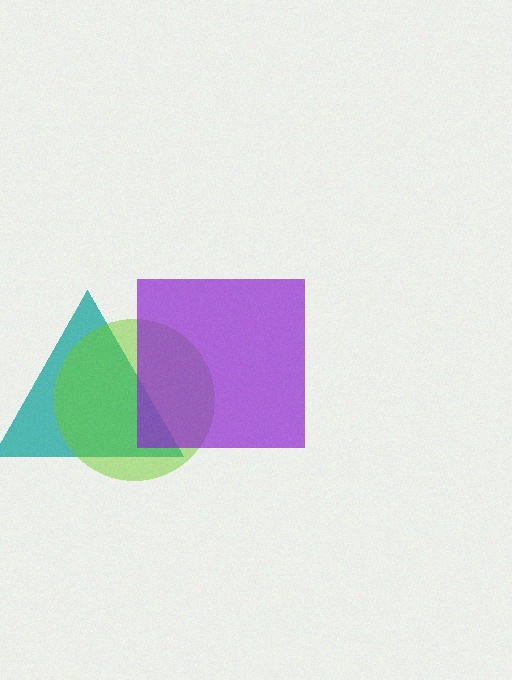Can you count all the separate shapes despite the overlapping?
Yes, there are 3 separate shapes.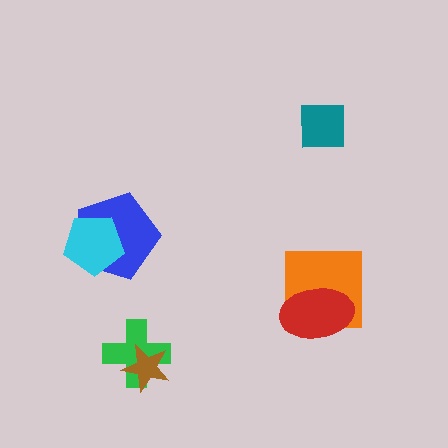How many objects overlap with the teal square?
0 objects overlap with the teal square.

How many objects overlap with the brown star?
1 object overlaps with the brown star.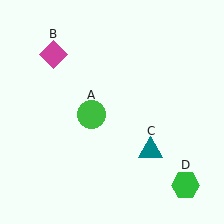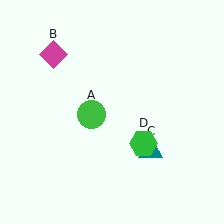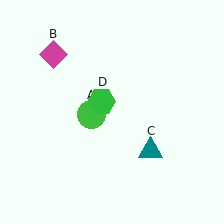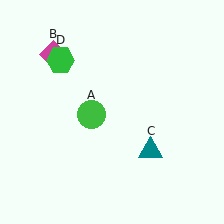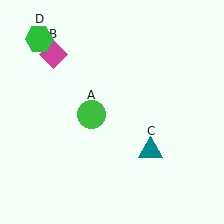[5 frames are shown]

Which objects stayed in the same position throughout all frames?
Green circle (object A) and magenta diamond (object B) and teal triangle (object C) remained stationary.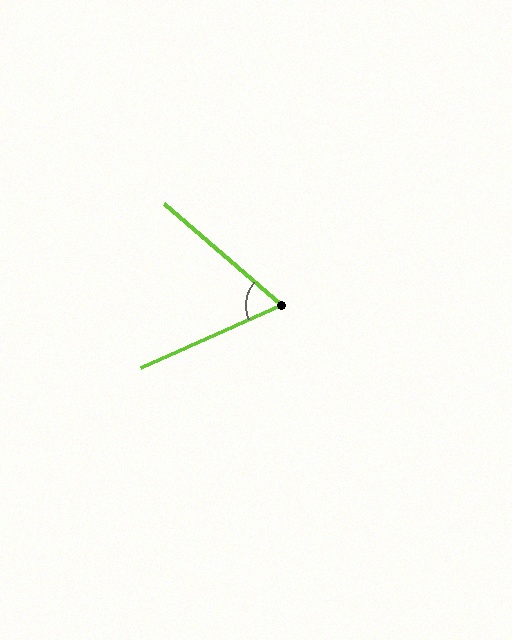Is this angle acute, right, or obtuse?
It is acute.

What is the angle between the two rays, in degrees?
Approximately 65 degrees.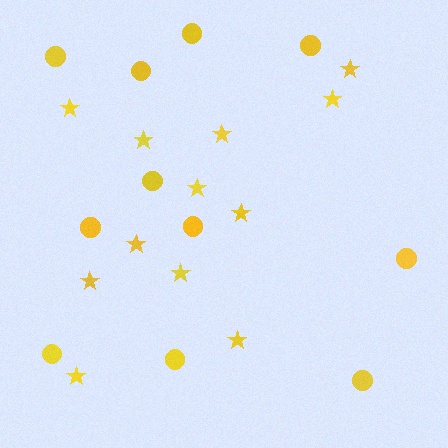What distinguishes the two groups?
There are 2 groups: one group of stars (12) and one group of circles (11).